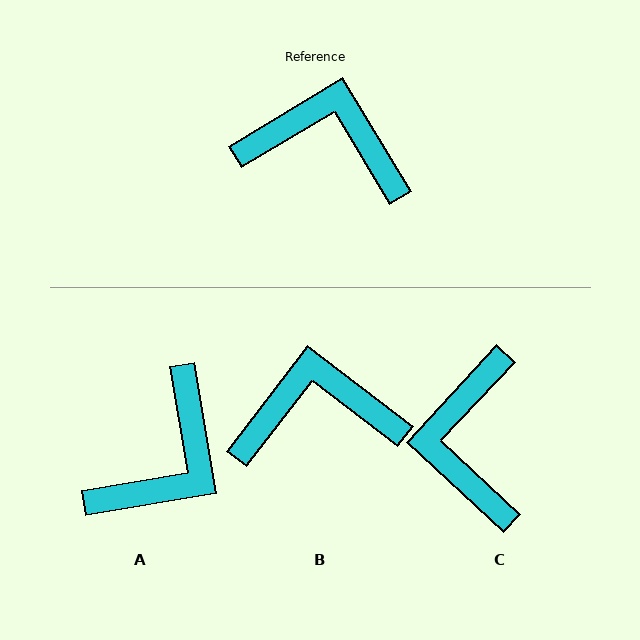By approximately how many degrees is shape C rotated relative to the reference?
Approximately 106 degrees counter-clockwise.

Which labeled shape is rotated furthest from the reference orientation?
A, about 111 degrees away.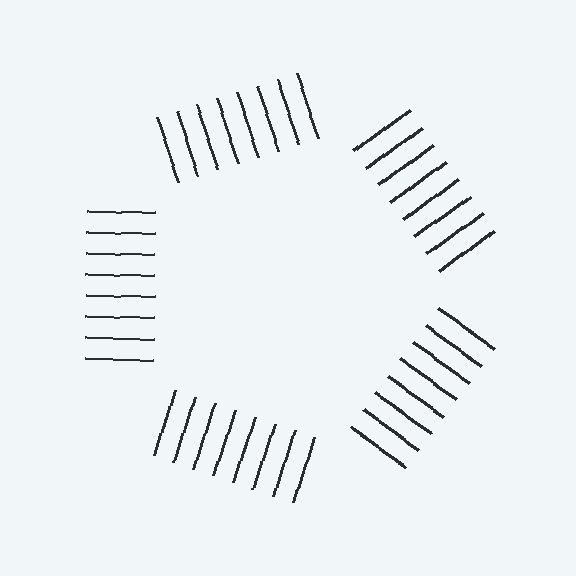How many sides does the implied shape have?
5 sides — the line-ends trace a pentagon.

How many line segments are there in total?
40 — 8 along each of the 5 edges.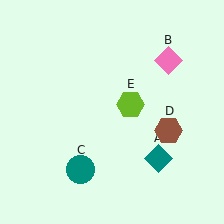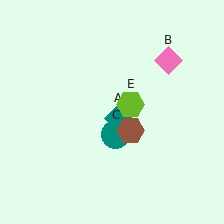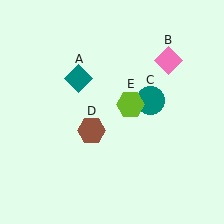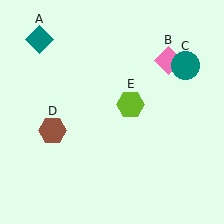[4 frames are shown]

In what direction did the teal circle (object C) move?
The teal circle (object C) moved up and to the right.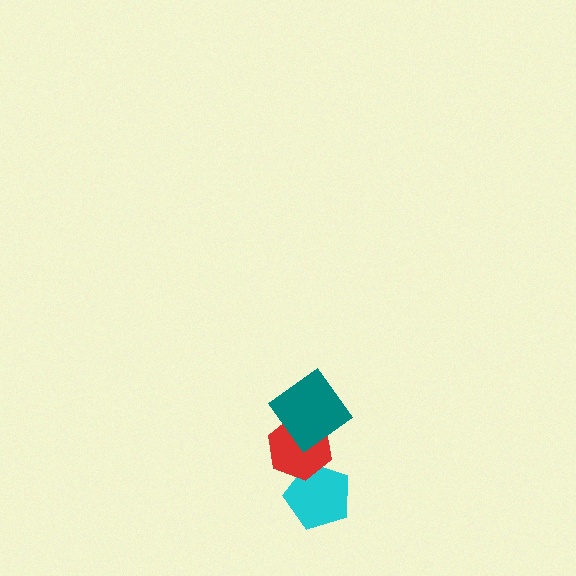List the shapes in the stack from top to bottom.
From top to bottom: the teal diamond, the red hexagon, the cyan pentagon.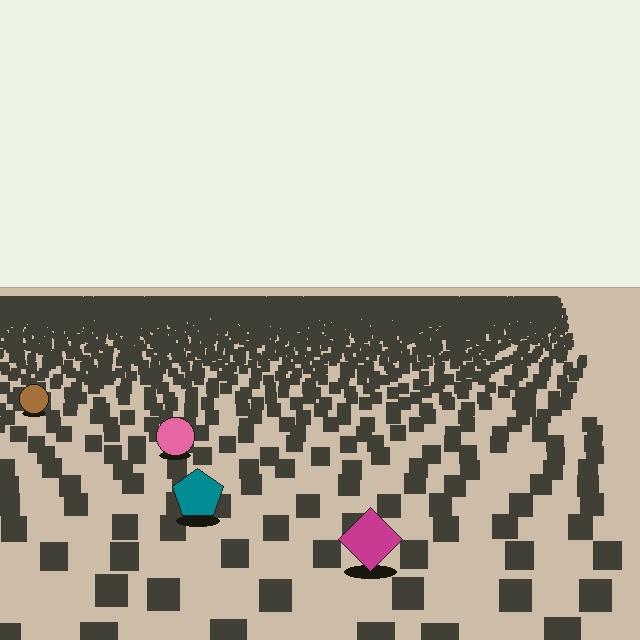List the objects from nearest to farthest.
From nearest to farthest: the magenta diamond, the teal pentagon, the pink circle, the brown circle.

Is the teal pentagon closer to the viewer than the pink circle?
Yes. The teal pentagon is closer — you can tell from the texture gradient: the ground texture is coarser near it.